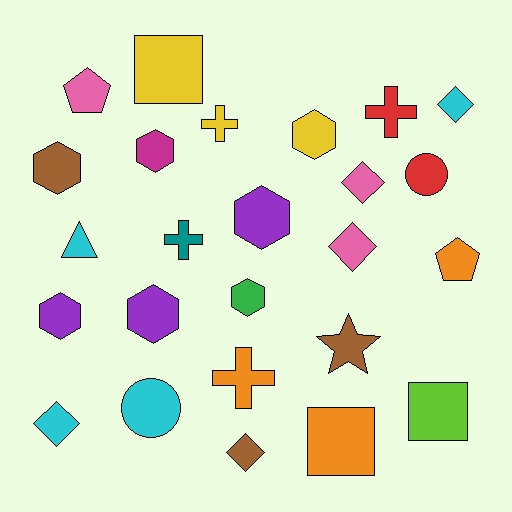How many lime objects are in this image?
There is 1 lime object.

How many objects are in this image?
There are 25 objects.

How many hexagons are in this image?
There are 7 hexagons.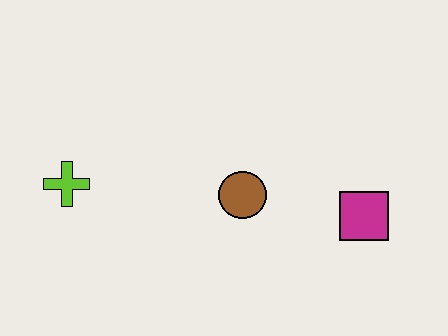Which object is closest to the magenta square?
The brown circle is closest to the magenta square.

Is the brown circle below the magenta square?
No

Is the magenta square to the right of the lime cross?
Yes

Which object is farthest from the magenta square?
The lime cross is farthest from the magenta square.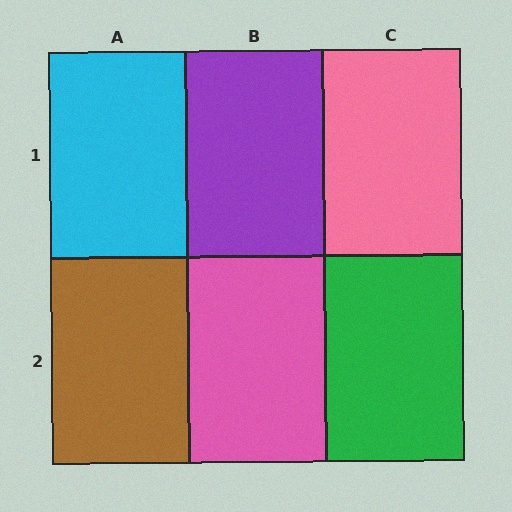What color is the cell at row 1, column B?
Purple.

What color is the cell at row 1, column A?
Cyan.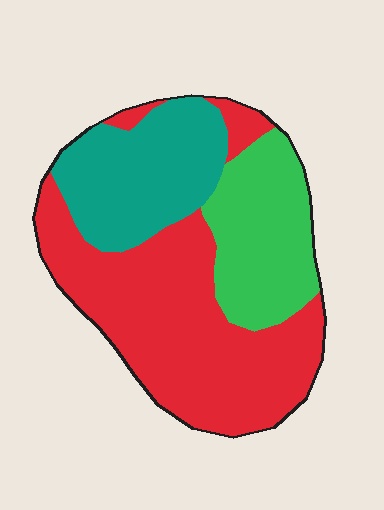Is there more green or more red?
Red.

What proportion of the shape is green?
Green takes up about one quarter (1/4) of the shape.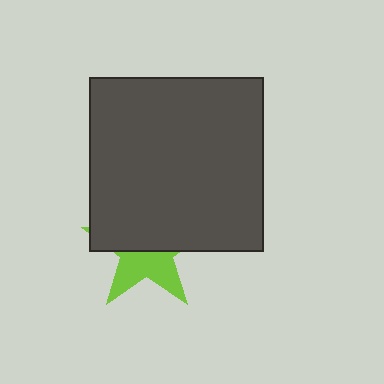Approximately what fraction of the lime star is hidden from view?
Roughly 57% of the lime star is hidden behind the dark gray square.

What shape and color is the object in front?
The object in front is a dark gray square.